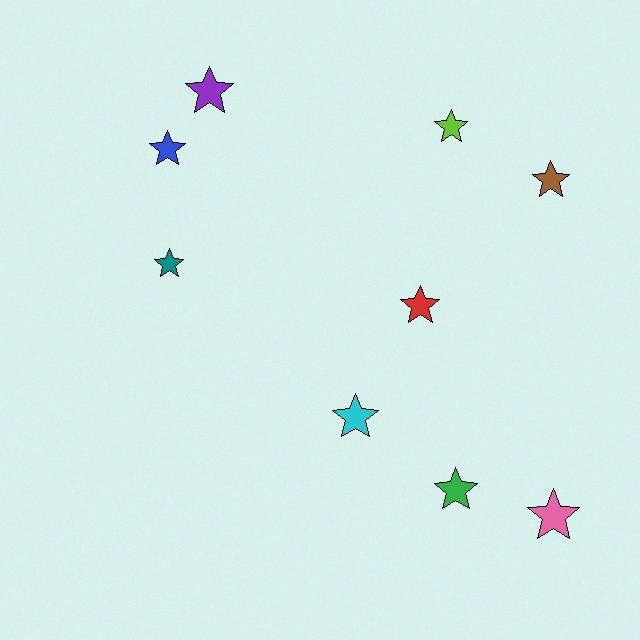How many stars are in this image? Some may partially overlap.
There are 9 stars.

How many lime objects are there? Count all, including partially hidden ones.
There is 1 lime object.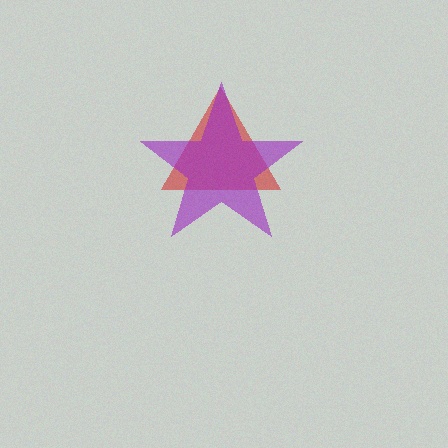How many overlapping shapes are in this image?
There are 2 overlapping shapes in the image.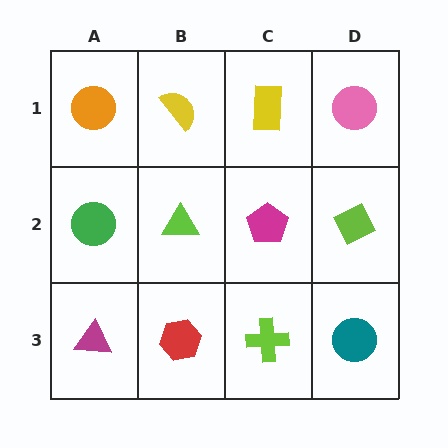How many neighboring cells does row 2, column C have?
4.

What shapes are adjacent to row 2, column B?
A yellow semicircle (row 1, column B), a red hexagon (row 3, column B), a green circle (row 2, column A), a magenta pentagon (row 2, column C).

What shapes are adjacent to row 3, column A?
A green circle (row 2, column A), a red hexagon (row 3, column B).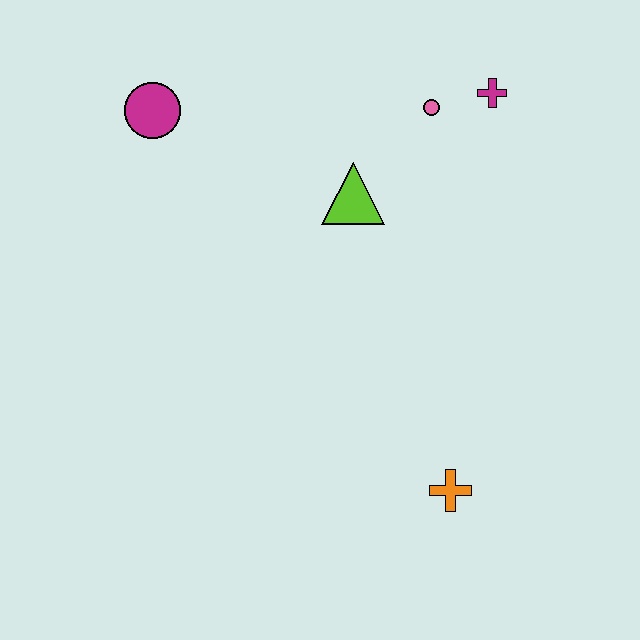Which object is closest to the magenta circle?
The lime triangle is closest to the magenta circle.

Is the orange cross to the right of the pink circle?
Yes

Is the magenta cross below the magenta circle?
No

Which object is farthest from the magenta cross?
The orange cross is farthest from the magenta cross.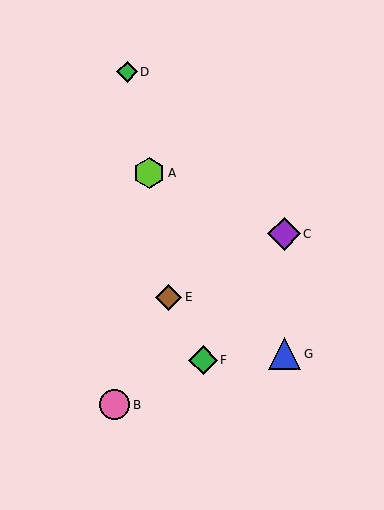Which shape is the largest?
The purple diamond (labeled C) is the largest.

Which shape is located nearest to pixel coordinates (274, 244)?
The purple diamond (labeled C) at (284, 234) is nearest to that location.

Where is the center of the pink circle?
The center of the pink circle is at (115, 405).